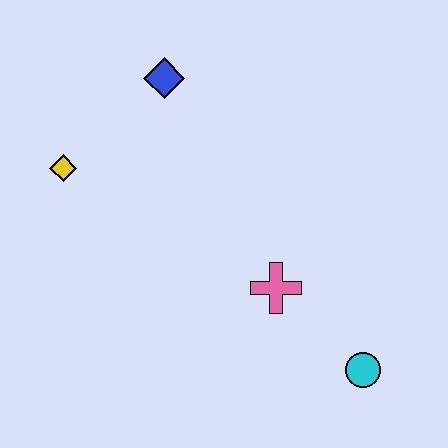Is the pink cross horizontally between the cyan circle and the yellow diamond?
Yes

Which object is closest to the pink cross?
The cyan circle is closest to the pink cross.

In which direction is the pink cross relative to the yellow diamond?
The pink cross is to the right of the yellow diamond.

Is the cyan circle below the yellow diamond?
Yes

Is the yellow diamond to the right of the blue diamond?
No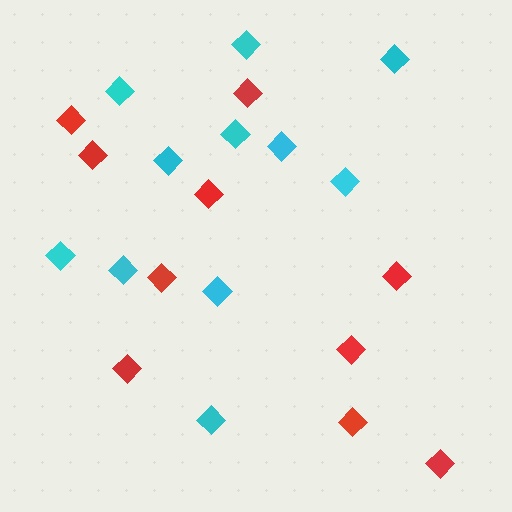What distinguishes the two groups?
There are 2 groups: one group of cyan diamonds (11) and one group of red diamonds (10).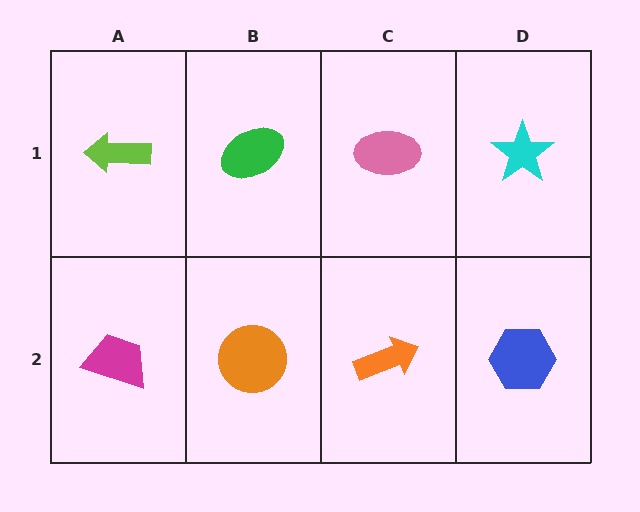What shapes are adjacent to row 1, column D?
A blue hexagon (row 2, column D), a pink ellipse (row 1, column C).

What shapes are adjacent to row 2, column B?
A green ellipse (row 1, column B), a magenta trapezoid (row 2, column A), an orange arrow (row 2, column C).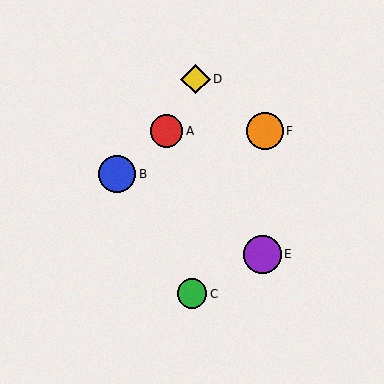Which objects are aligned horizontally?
Objects A, F are aligned horizontally.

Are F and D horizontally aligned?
No, F is at y≈131 and D is at y≈79.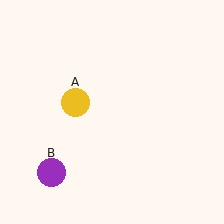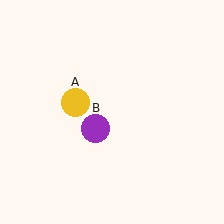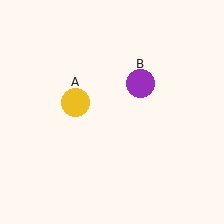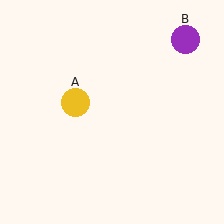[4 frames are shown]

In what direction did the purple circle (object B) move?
The purple circle (object B) moved up and to the right.